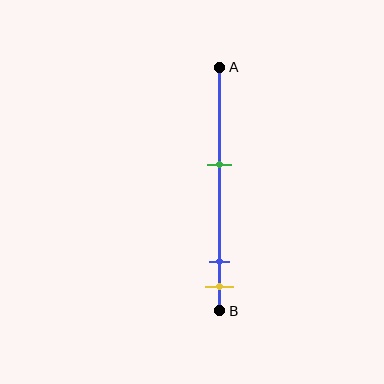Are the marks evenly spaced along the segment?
No, the marks are not evenly spaced.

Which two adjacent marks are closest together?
The blue and yellow marks are the closest adjacent pair.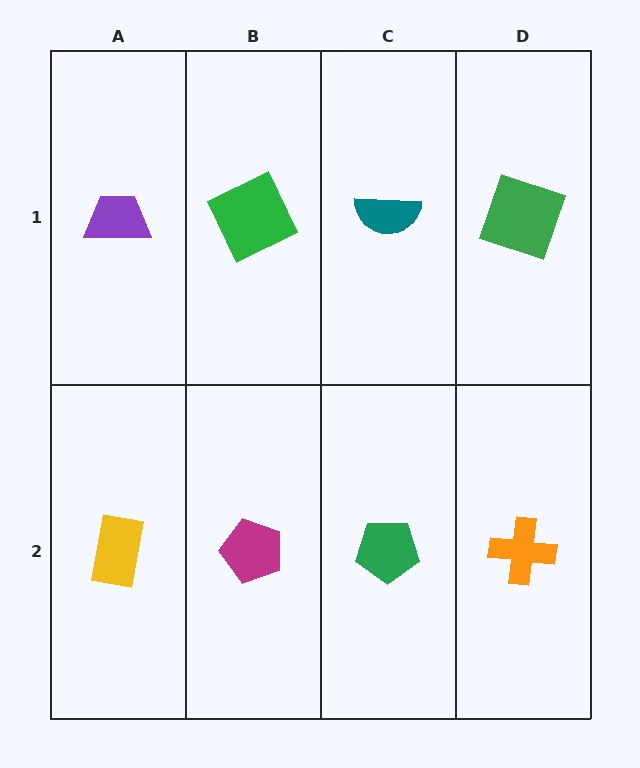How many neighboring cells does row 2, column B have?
3.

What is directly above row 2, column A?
A purple trapezoid.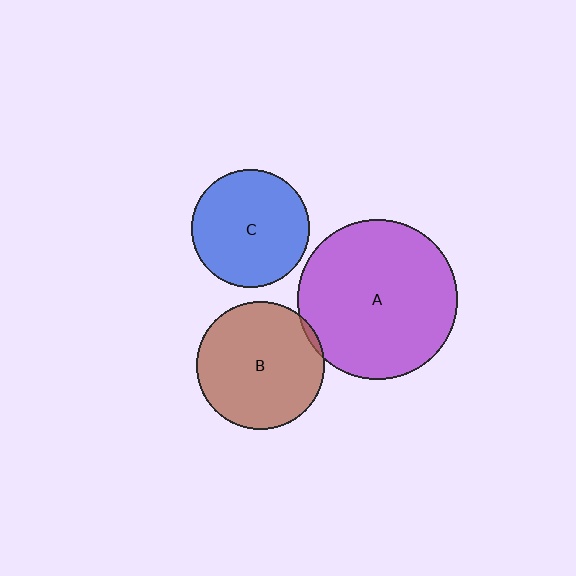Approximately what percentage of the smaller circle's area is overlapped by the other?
Approximately 5%.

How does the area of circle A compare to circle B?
Approximately 1.6 times.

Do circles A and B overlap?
Yes.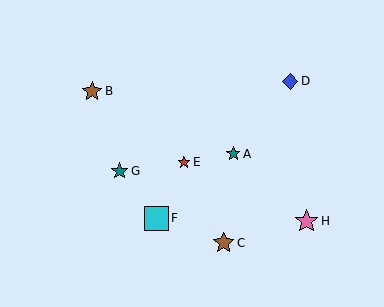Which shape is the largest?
The cyan square (labeled F) is the largest.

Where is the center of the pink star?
The center of the pink star is at (307, 221).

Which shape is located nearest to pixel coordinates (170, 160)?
The red star (labeled E) at (184, 162) is nearest to that location.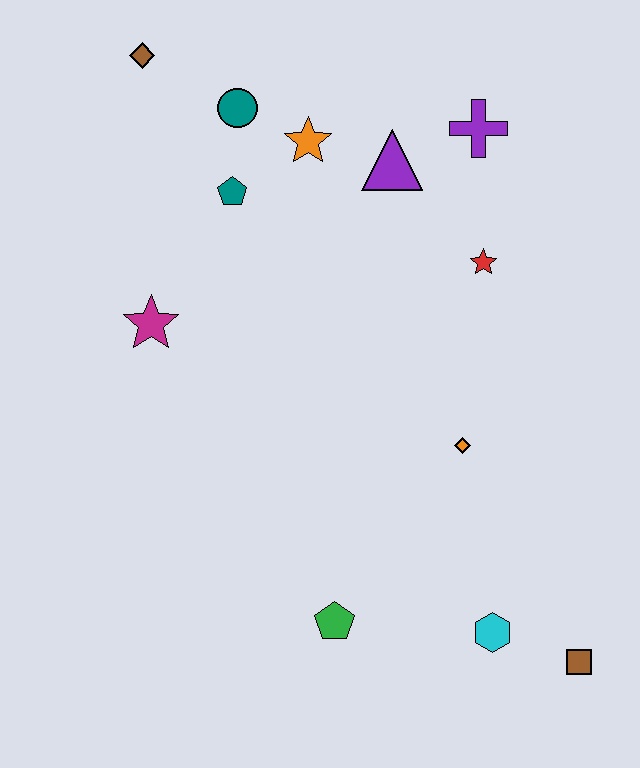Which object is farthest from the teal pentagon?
The brown square is farthest from the teal pentagon.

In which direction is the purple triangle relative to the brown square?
The purple triangle is above the brown square.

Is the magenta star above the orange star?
No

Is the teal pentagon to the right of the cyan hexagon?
No